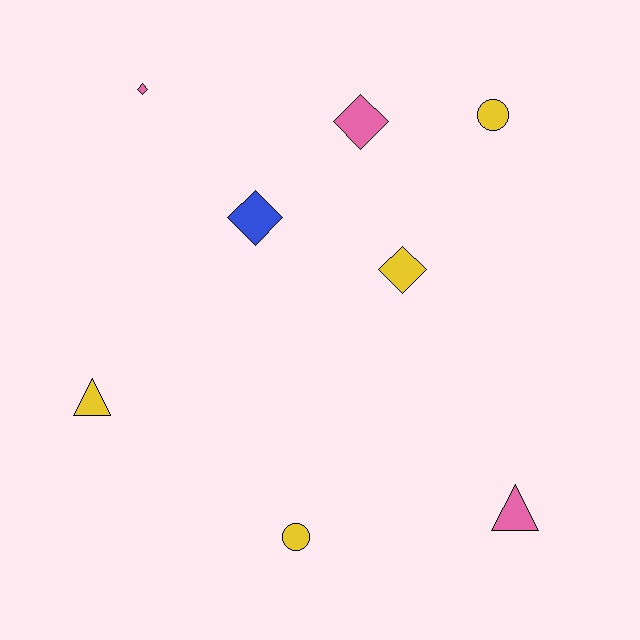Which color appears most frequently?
Yellow, with 4 objects.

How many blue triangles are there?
There are no blue triangles.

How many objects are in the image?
There are 8 objects.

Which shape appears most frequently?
Diamond, with 4 objects.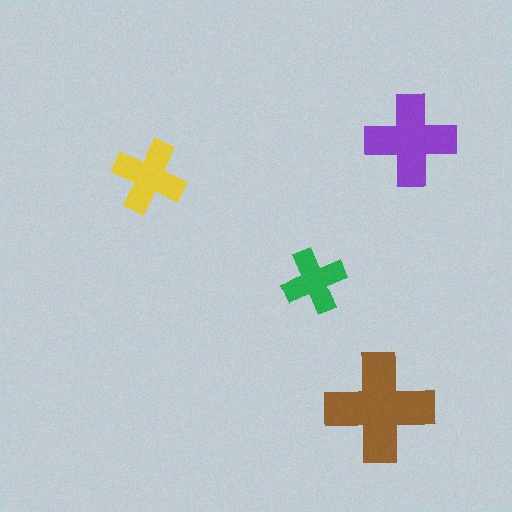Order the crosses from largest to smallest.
the brown one, the purple one, the yellow one, the green one.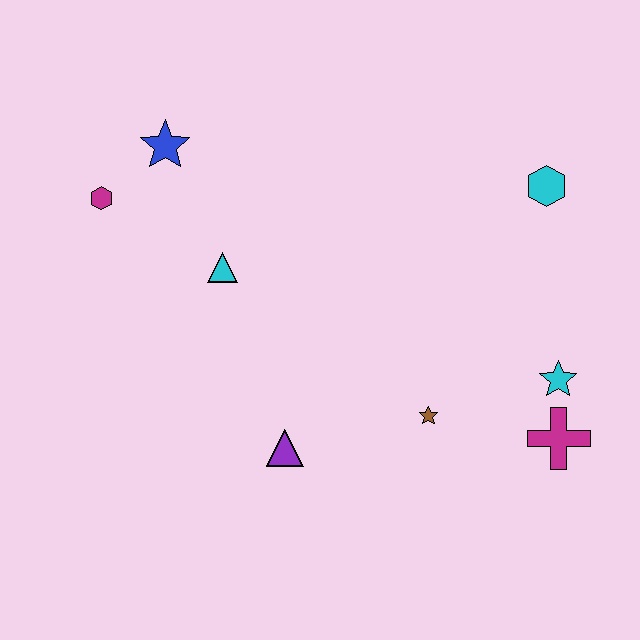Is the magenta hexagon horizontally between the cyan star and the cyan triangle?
No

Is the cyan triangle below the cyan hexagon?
Yes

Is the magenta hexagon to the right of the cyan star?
No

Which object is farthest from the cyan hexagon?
The magenta hexagon is farthest from the cyan hexagon.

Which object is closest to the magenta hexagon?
The blue star is closest to the magenta hexagon.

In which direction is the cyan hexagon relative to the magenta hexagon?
The cyan hexagon is to the right of the magenta hexagon.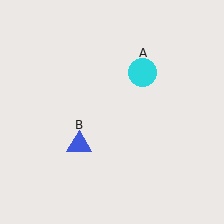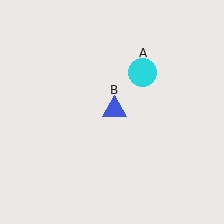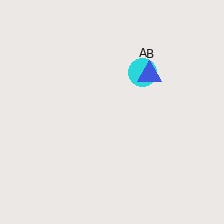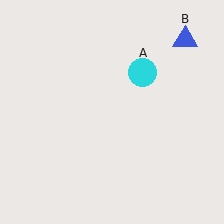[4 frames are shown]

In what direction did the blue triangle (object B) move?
The blue triangle (object B) moved up and to the right.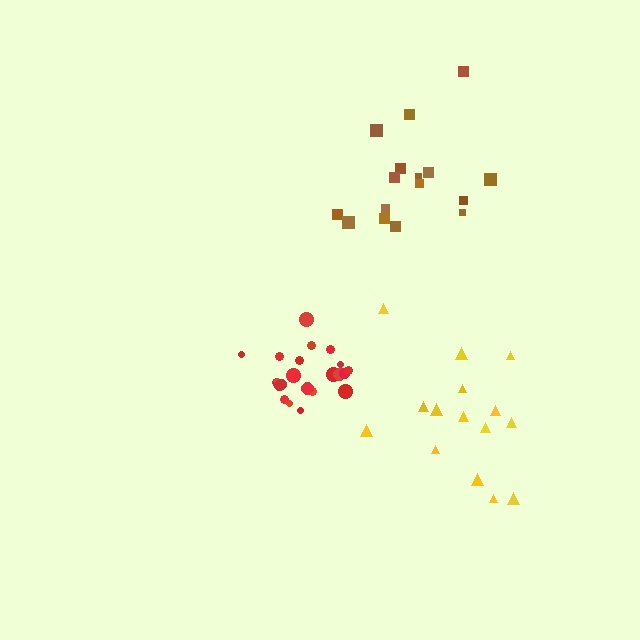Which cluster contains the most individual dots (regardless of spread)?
Red (22).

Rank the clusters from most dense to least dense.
red, yellow, brown.